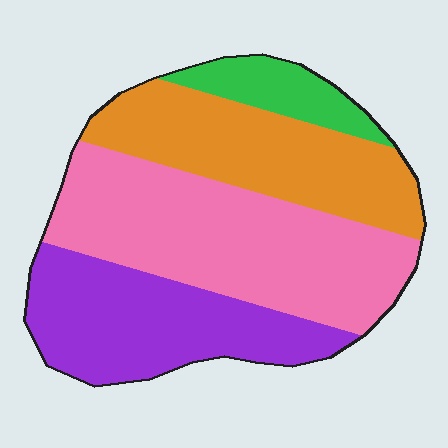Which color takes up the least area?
Green, at roughly 10%.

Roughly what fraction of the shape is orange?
Orange takes up about one quarter (1/4) of the shape.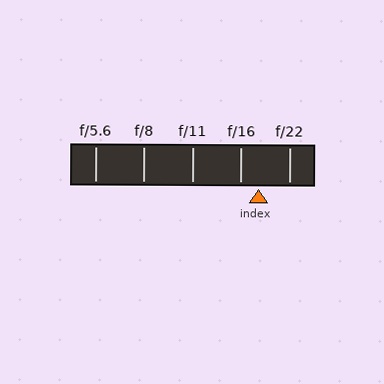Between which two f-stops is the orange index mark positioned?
The index mark is between f/16 and f/22.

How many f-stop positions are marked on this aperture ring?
There are 5 f-stop positions marked.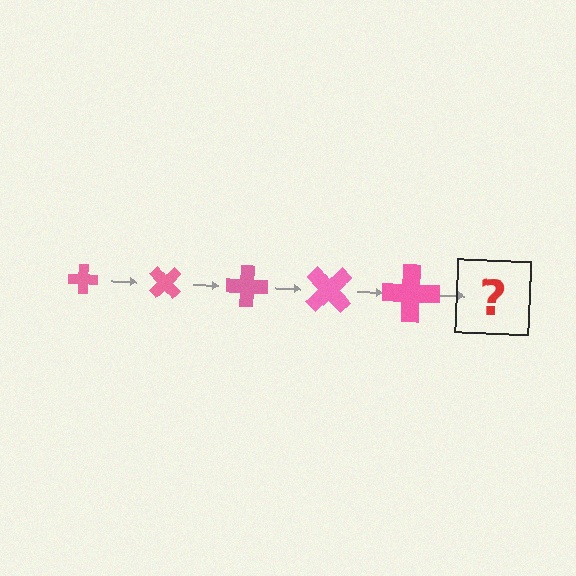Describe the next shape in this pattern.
It should be a cross, larger than the previous one and rotated 225 degrees from the start.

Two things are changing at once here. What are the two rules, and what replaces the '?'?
The two rules are that the cross grows larger each step and it rotates 45 degrees each step. The '?' should be a cross, larger than the previous one and rotated 225 degrees from the start.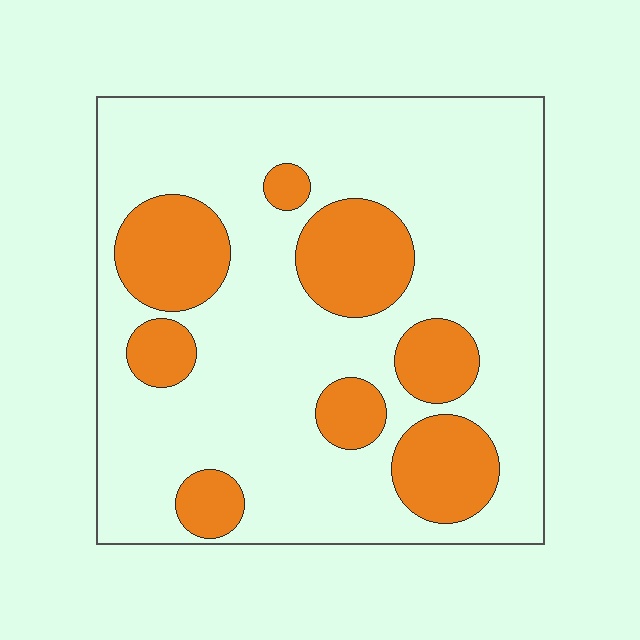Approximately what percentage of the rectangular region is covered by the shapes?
Approximately 25%.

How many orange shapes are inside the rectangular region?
8.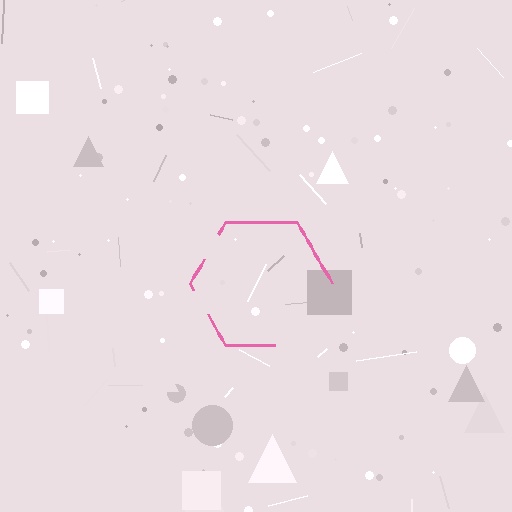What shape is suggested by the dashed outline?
The dashed outline suggests a hexagon.